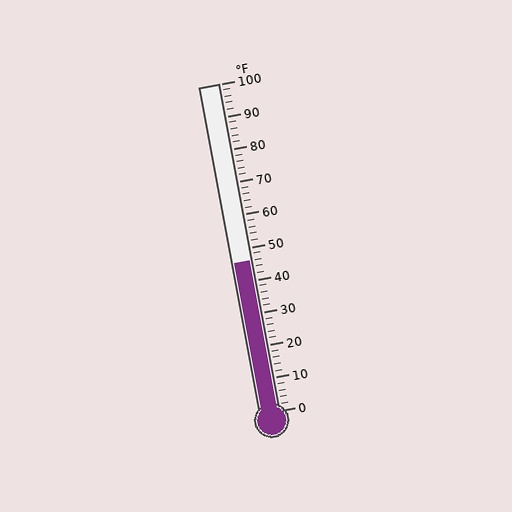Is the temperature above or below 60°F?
The temperature is below 60°F.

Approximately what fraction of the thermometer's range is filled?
The thermometer is filled to approximately 45% of its range.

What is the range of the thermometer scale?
The thermometer scale ranges from 0°F to 100°F.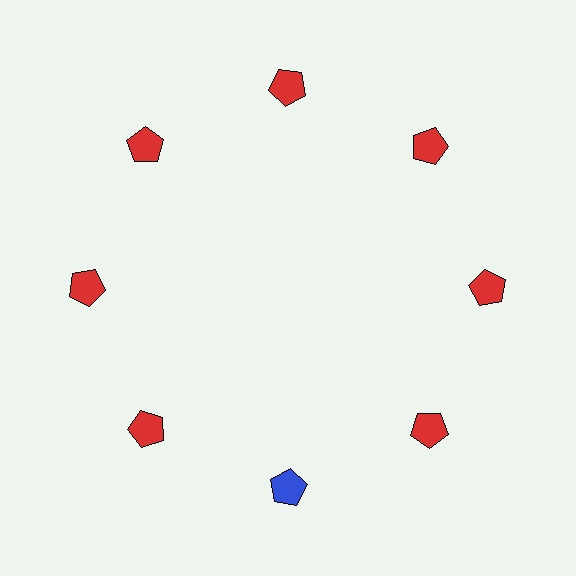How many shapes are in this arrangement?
There are 8 shapes arranged in a ring pattern.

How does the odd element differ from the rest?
It has a different color: blue instead of red.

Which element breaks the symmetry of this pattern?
The blue pentagon at roughly the 6 o'clock position breaks the symmetry. All other shapes are red pentagons.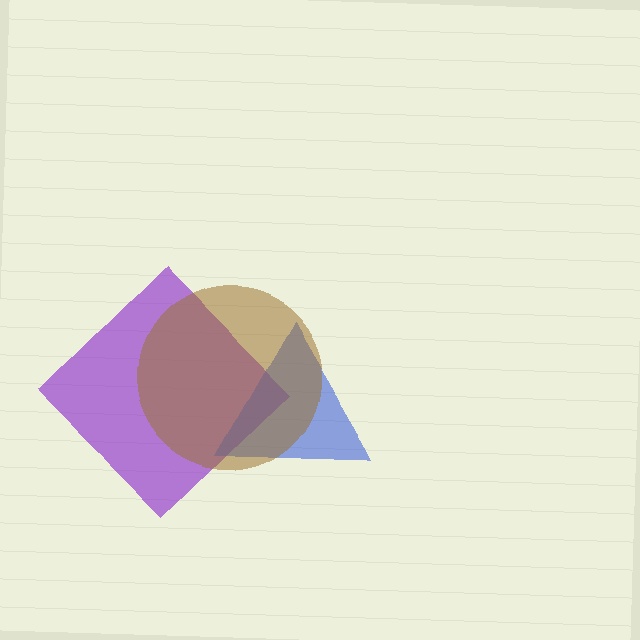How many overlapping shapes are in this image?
There are 3 overlapping shapes in the image.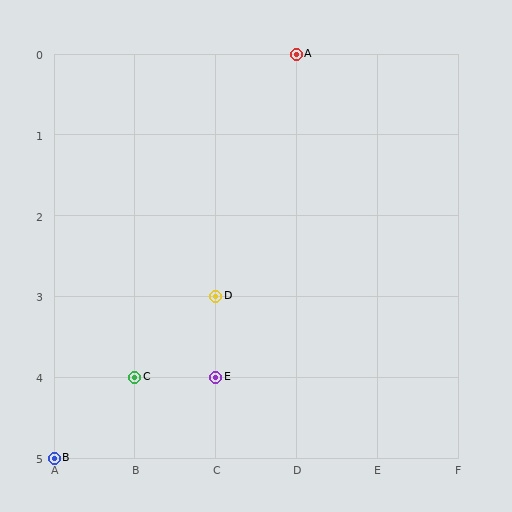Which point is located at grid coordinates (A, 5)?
Point B is at (A, 5).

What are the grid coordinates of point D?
Point D is at grid coordinates (C, 3).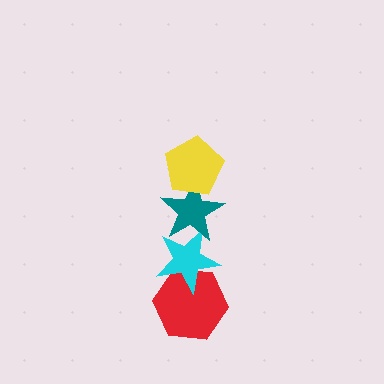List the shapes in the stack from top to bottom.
From top to bottom: the yellow pentagon, the teal star, the cyan star, the red hexagon.